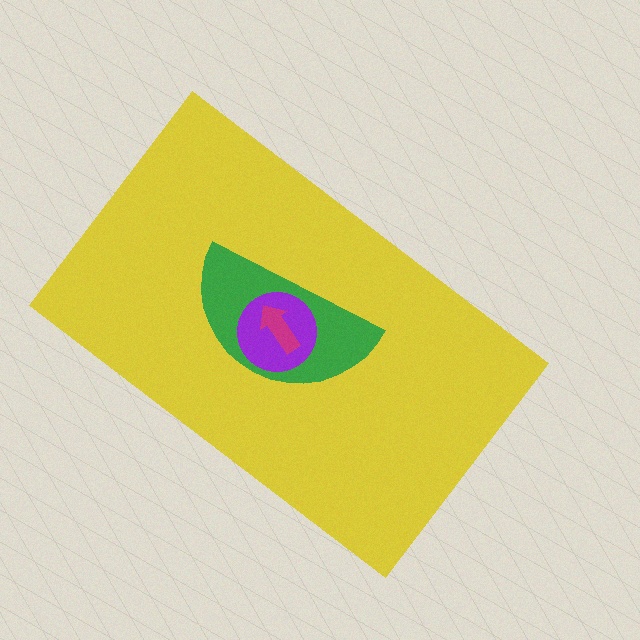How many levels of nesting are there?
4.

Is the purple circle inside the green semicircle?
Yes.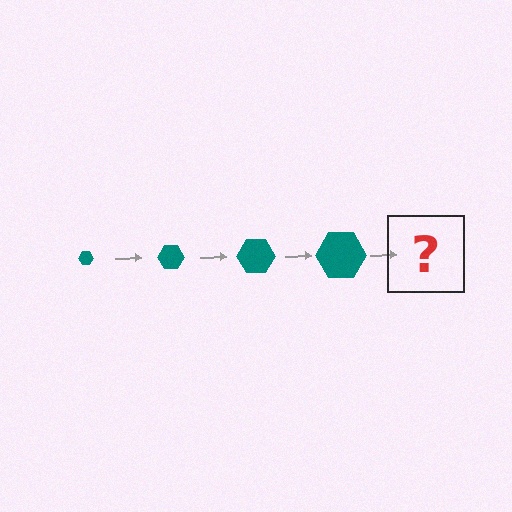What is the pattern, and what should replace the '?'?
The pattern is that the hexagon gets progressively larger each step. The '?' should be a teal hexagon, larger than the previous one.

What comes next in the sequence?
The next element should be a teal hexagon, larger than the previous one.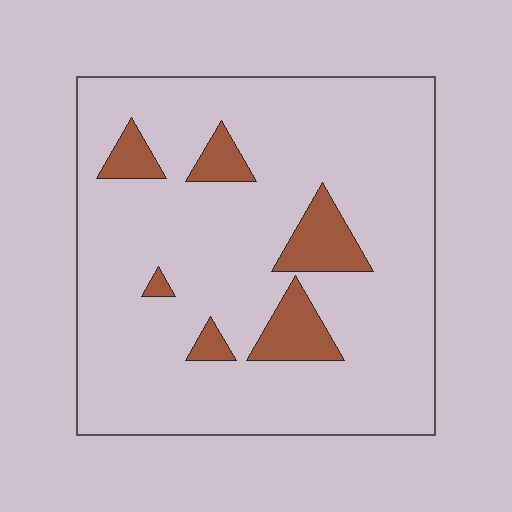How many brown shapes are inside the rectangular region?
6.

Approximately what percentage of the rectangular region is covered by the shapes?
Approximately 10%.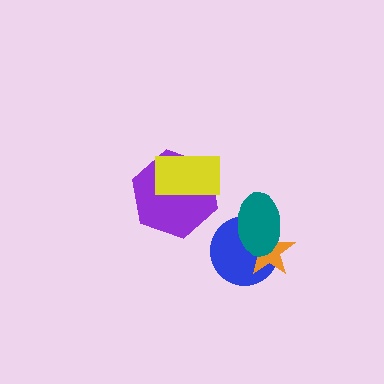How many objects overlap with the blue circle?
2 objects overlap with the blue circle.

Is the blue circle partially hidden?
Yes, it is partially covered by another shape.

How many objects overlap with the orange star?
2 objects overlap with the orange star.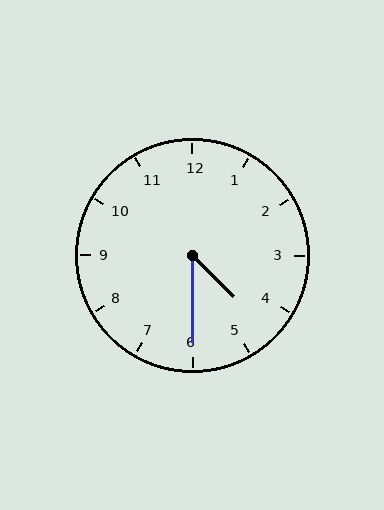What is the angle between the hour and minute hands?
Approximately 45 degrees.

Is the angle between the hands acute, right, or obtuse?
It is acute.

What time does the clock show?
4:30.